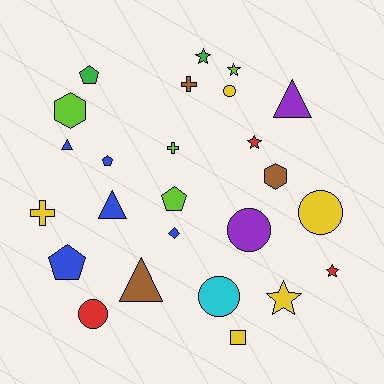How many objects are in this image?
There are 25 objects.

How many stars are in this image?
There are 5 stars.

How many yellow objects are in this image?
There are 5 yellow objects.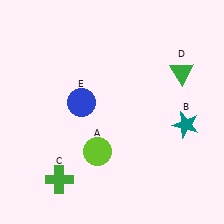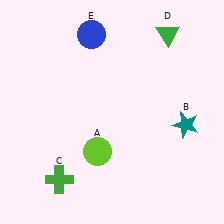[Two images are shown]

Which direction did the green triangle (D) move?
The green triangle (D) moved up.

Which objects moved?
The objects that moved are: the green triangle (D), the blue circle (E).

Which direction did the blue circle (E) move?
The blue circle (E) moved up.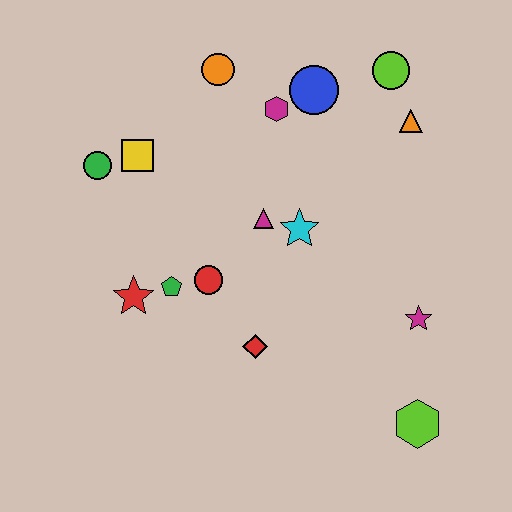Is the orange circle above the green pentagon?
Yes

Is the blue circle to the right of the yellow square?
Yes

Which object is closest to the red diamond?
The red circle is closest to the red diamond.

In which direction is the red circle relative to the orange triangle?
The red circle is to the left of the orange triangle.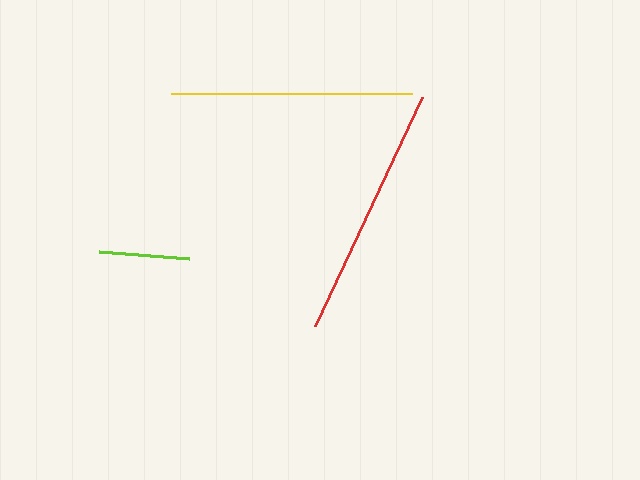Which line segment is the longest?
The red line is the longest at approximately 253 pixels.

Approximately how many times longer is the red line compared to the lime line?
The red line is approximately 2.8 times the length of the lime line.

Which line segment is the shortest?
The lime line is the shortest at approximately 90 pixels.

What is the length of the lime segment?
The lime segment is approximately 90 pixels long.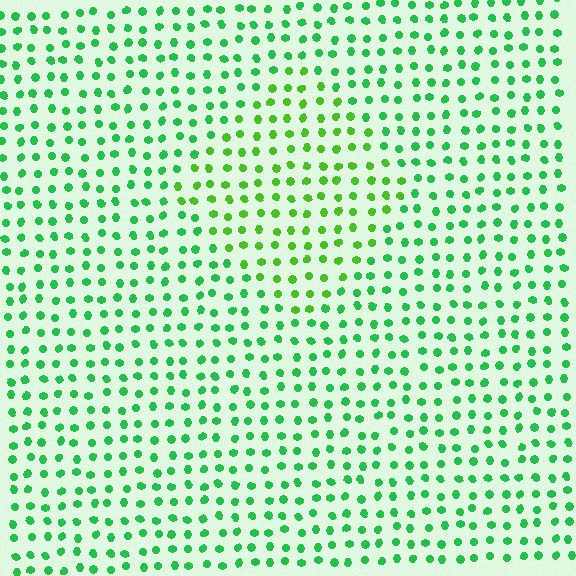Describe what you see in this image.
The image is filled with small green elements in a uniform arrangement. A diamond-shaped region is visible where the elements are tinted to a slightly different hue, forming a subtle color boundary.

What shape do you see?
I see a diamond.